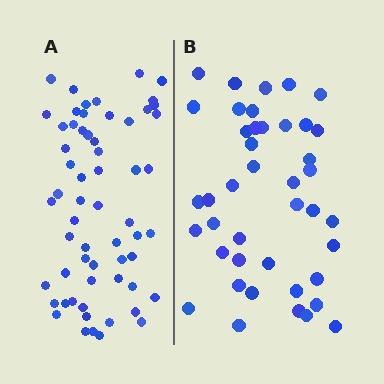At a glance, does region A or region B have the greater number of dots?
Region A (the left region) has more dots.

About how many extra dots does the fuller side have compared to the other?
Region A has approximately 20 more dots than region B.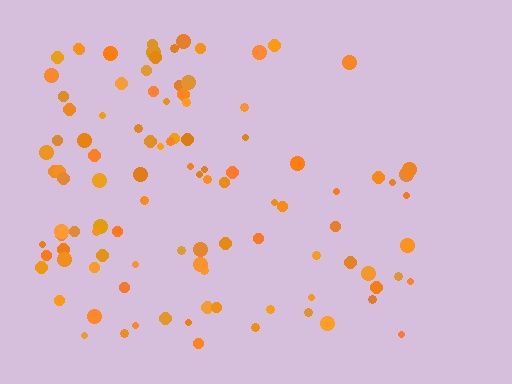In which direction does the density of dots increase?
From right to left, with the left side densest.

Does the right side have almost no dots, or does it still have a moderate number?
Still a moderate number, just noticeably fewer than the left.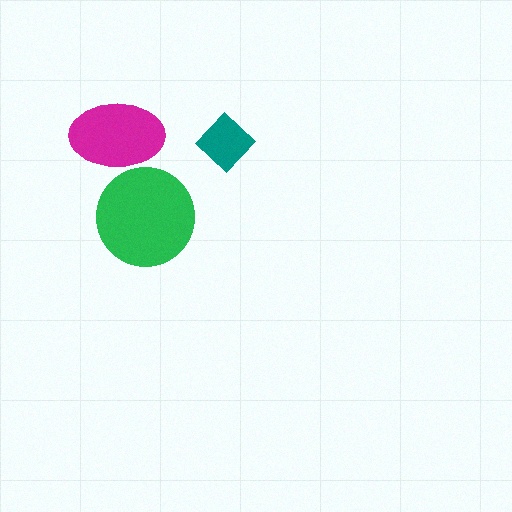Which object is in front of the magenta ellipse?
The green circle is in front of the magenta ellipse.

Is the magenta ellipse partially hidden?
Yes, it is partially covered by another shape.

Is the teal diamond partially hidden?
No, no other shape covers it.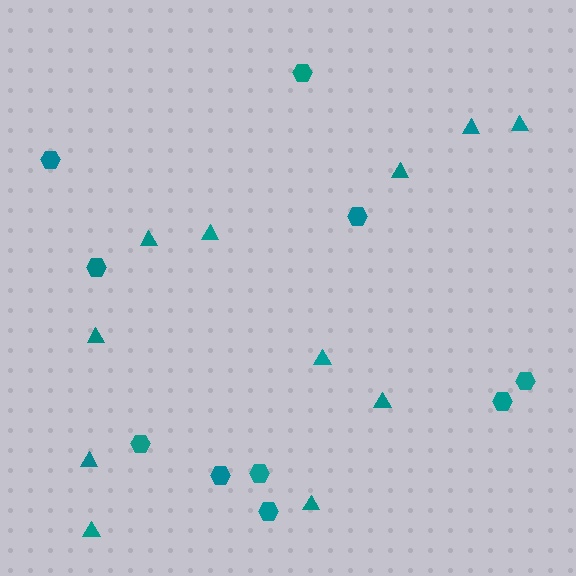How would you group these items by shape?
There are 2 groups: one group of triangles (11) and one group of hexagons (10).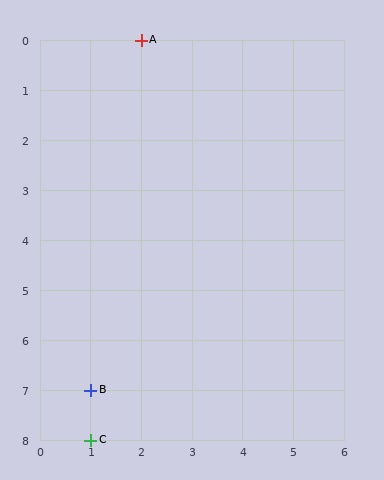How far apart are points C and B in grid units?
Points C and B are 1 row apart.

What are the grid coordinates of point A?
Point A is at grid coordinates (2, 0).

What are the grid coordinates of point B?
Point B is at grid coordinates (1, 7).